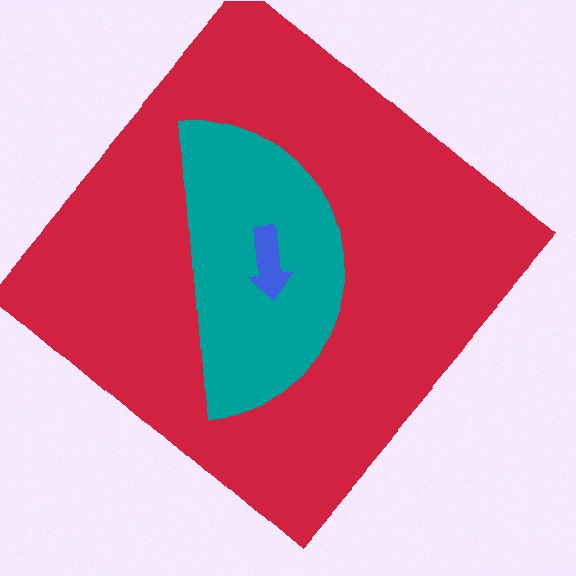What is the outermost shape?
The red diamond.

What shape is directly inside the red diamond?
The teal semicircle.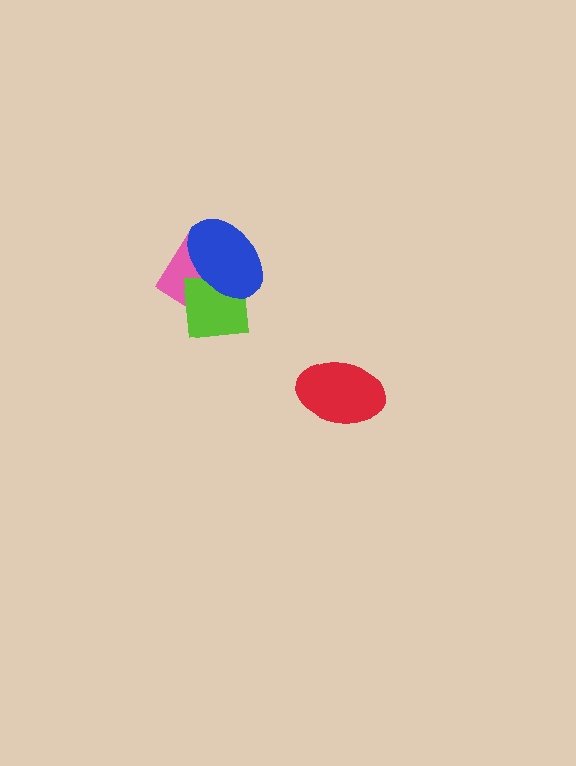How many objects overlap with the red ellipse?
0 objects overlap with the red ellipse.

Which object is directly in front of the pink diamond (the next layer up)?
The lime square is directly in front of the pink diamond.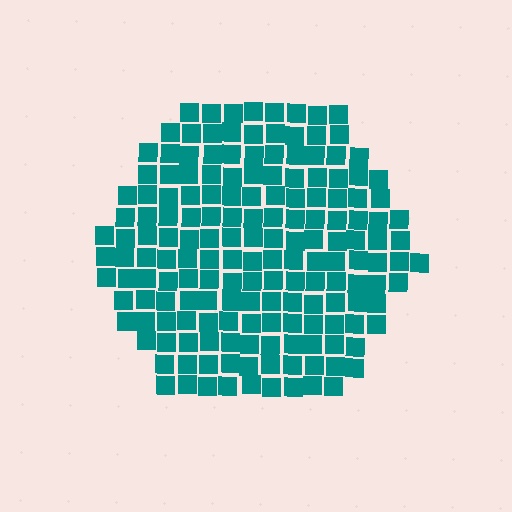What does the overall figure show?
The overall figure shows a hexagon.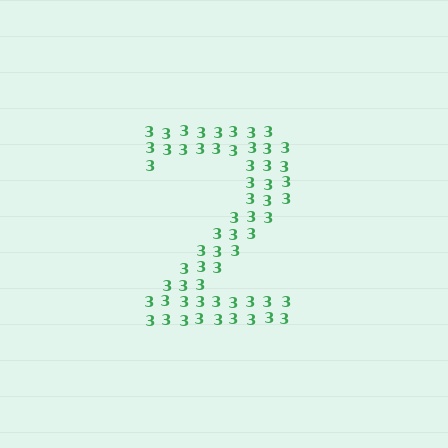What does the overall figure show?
The overall figure shows the digit 2.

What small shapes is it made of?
It is made of small digit 3's.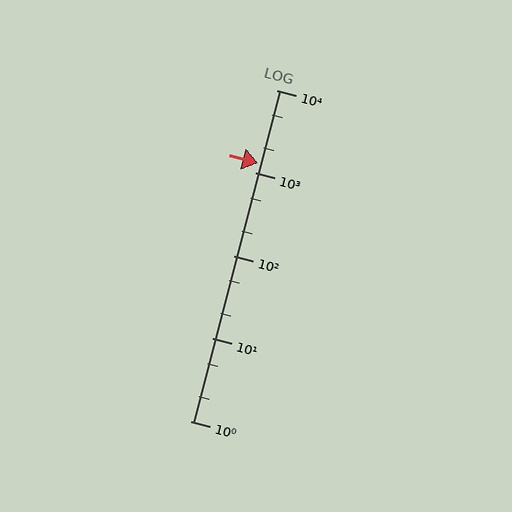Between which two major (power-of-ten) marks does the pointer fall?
The pointer is between 1000 and 10000.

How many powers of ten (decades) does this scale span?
The scale spans 4 decades, from 1 to 10000.